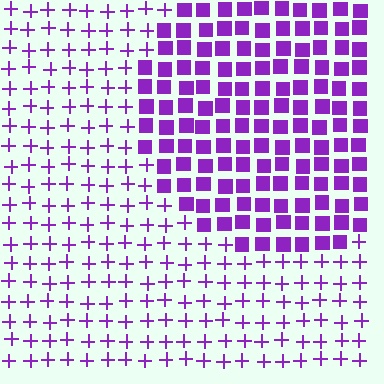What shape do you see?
I see a circle.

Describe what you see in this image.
The image is filled with small purple elements arranged in a uniform grid. A circle-shaped region contains squares, while the surrounding area contains plus signs. The boundary is defined purely by the change in element shape.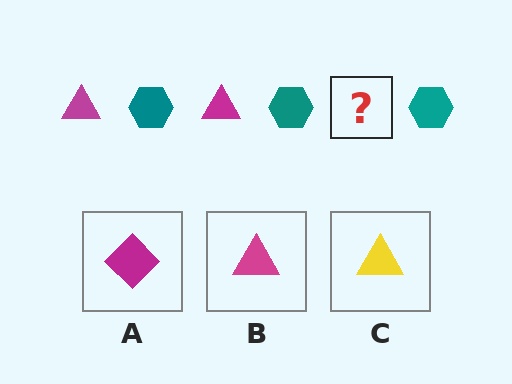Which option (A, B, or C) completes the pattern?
B.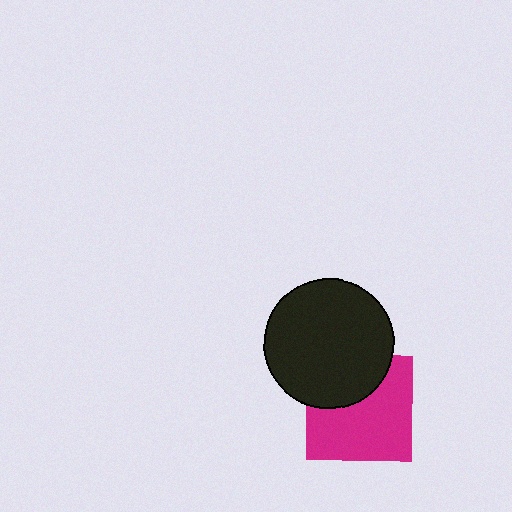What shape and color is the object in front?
The object in front is a black circle.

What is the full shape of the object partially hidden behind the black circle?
The partially hidden object is a magenta square.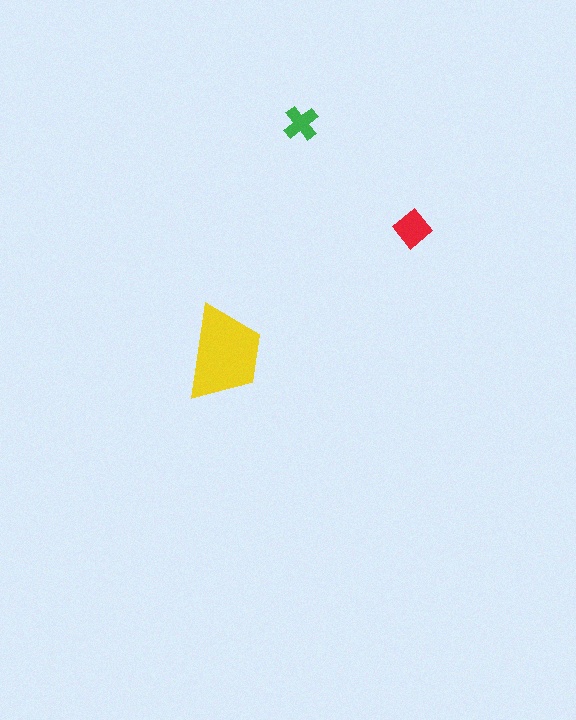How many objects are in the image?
There are 3 objects in the image.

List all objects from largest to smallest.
The yellow trapezoid, the red diamond, the green cross.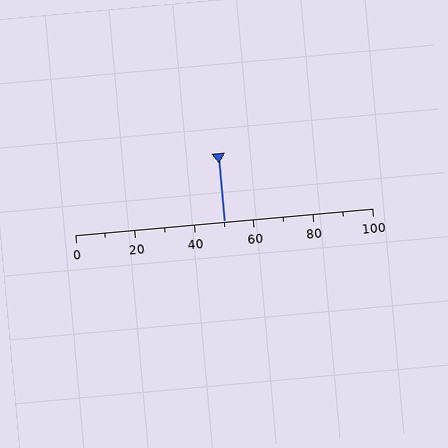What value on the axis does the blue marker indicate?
The marker indicates approximately 50.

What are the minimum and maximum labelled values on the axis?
The axis runs from 0 to 100.